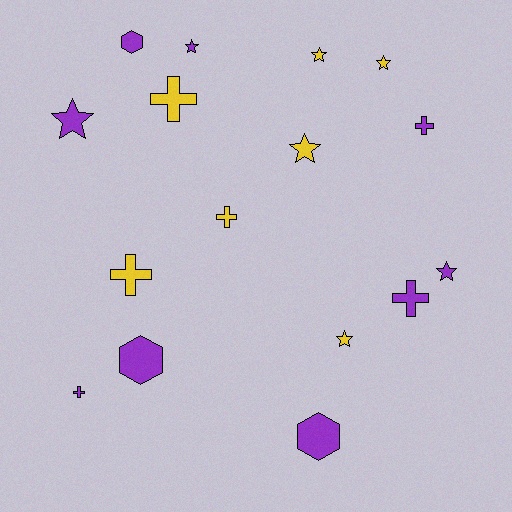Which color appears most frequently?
Purple, with 9 objects.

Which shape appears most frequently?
Star, with 7 objects.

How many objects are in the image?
There are 16 objects.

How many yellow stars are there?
There are 4 yellow stars.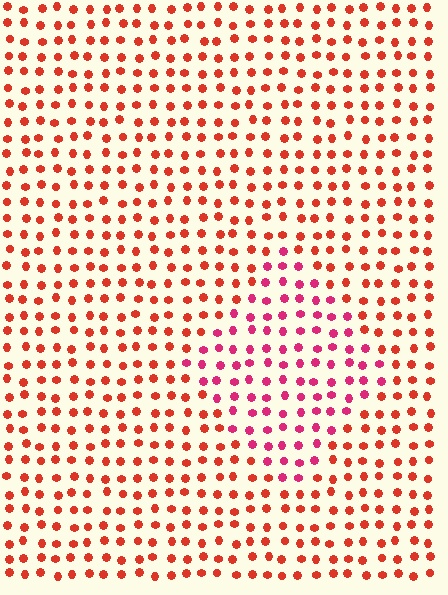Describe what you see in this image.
The image is filled with small red elements in a uniform arrangement. A diamond-shaped region is visible where the elements are tinted to a slightly different hue, forming a subtle color boundary.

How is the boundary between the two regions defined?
The boundary is defined purely by a slight shift in hue (about 32 degrees). Spacing, size, and orientation are identical on both sides.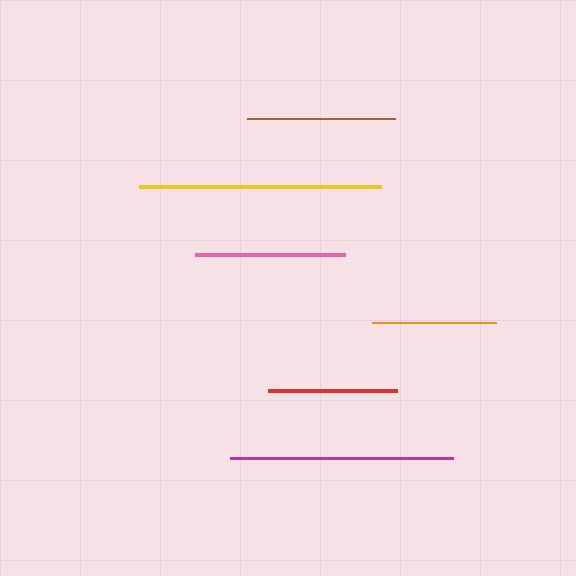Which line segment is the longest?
The yellow line is the longest at approximately 242 pixels.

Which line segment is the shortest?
The orange line is the shortest at approximately 125 pixels.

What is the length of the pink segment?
The pink segment is approximately 150 pixels long.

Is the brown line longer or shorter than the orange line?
The brown line is longer than the orange line.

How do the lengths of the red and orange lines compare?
The red and orange lines are approximately the same length.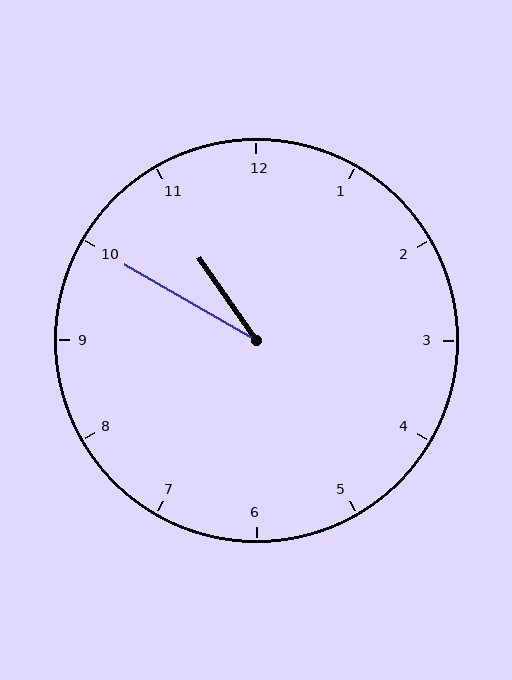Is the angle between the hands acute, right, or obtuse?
It is acute.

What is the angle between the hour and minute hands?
Approximately 25 degrees.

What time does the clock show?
10:50.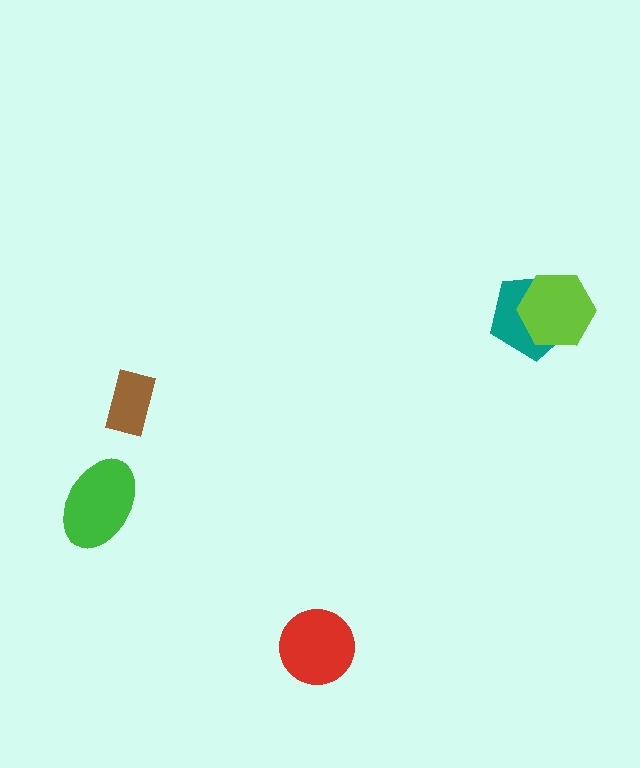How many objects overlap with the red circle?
0 objects overlap with the red circle.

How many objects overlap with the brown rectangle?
0 objects overlap with the brown rectangle.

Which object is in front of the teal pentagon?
The lime hexagon is in front of the teal pentagon.